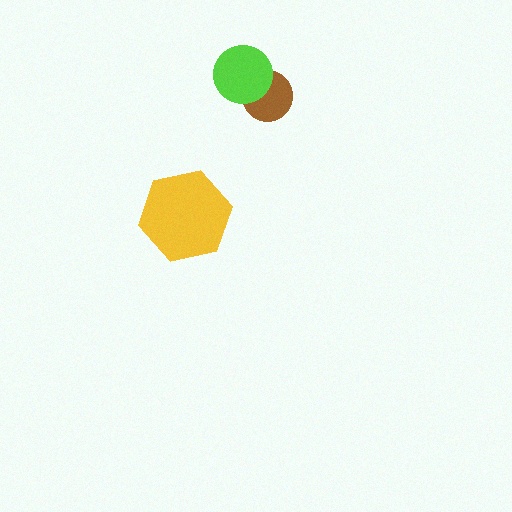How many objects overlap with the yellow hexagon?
0 objects overlap with the yellow hexagon.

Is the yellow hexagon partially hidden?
No, no other shape covers it.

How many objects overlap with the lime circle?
1 object overlaps with the lime circle.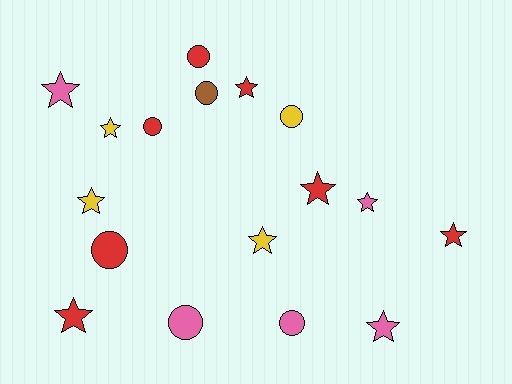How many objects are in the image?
There are 17 objects.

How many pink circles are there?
There are 2 pink circles.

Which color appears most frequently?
Red, with 7 objects.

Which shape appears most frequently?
Star, with 10 objects.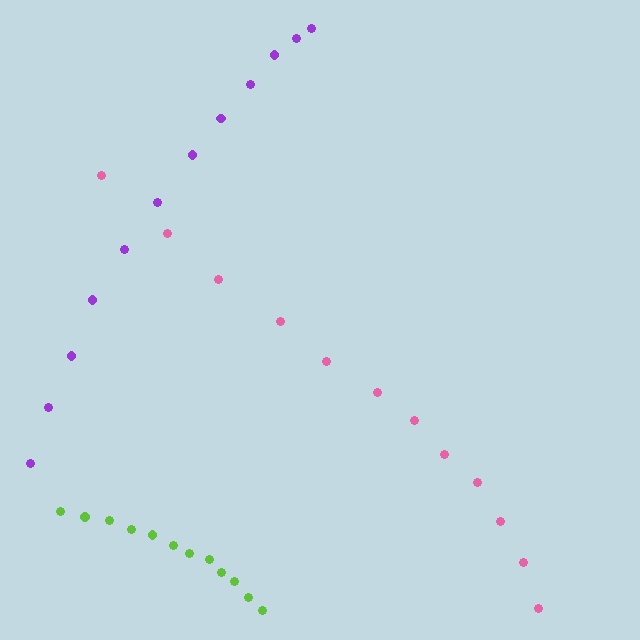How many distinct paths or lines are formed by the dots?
There are 3 distinct paths.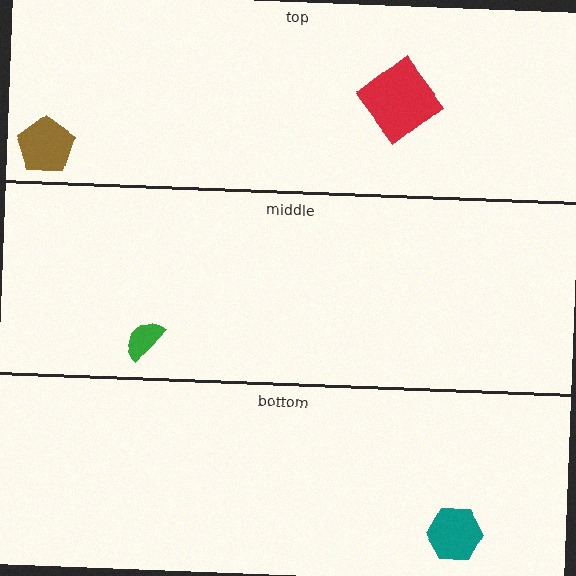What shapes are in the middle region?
The green semicircle.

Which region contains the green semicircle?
The middle region.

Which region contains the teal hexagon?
The bottom region.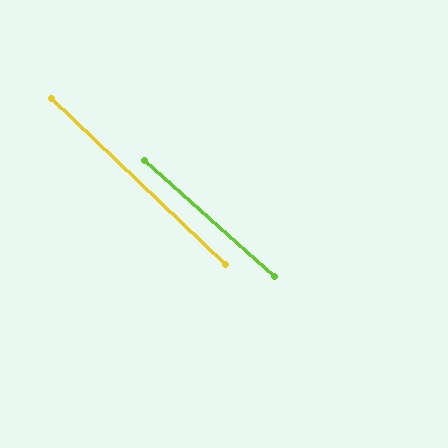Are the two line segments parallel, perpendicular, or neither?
Parallel — their directions differ by only 1.8°.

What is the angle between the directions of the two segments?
Approximately 2 degrees.